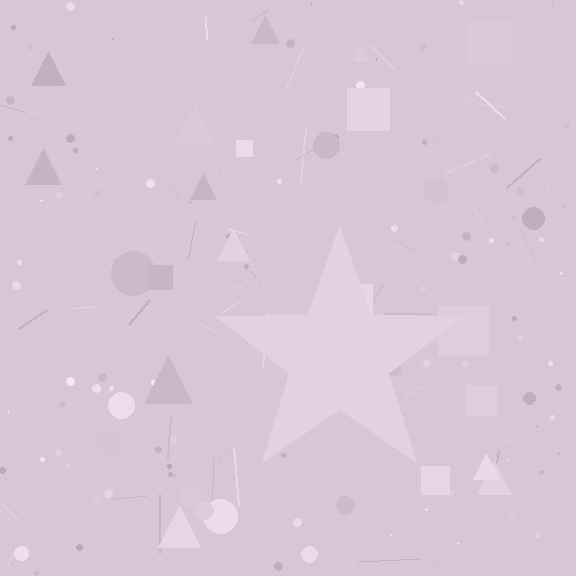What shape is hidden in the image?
A star is hidden in the image.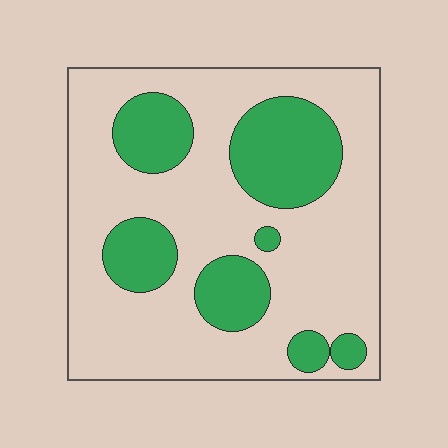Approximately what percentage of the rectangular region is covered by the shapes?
Approximately 30%.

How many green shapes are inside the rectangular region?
7.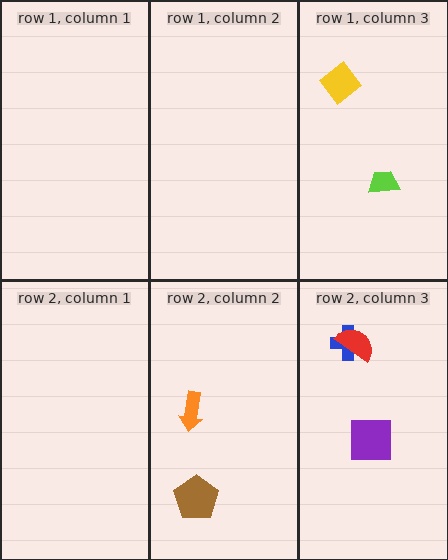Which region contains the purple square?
The row 2, column 3 region.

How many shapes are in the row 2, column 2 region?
2.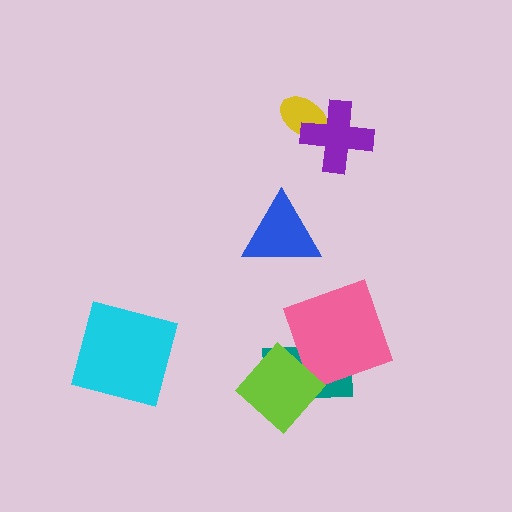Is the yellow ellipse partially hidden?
Yes, it is partially covered by another shape.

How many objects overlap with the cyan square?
0 objects overlap with the cyan square.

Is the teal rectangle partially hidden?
Yes, it is partially covered by another shape.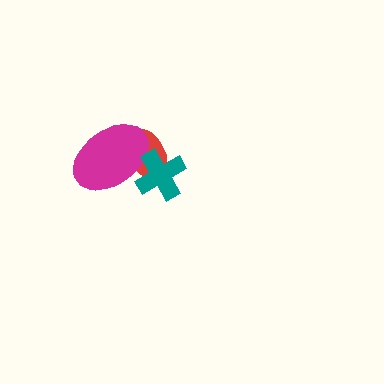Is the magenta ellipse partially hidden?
Yes, it is partially covered by another shape.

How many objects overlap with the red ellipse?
2 objects overlap with the red ellipse.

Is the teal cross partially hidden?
No, no other shape covers it.